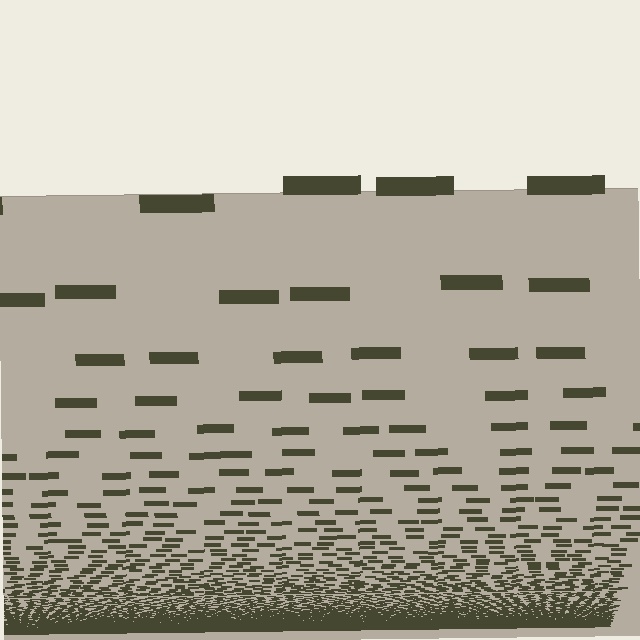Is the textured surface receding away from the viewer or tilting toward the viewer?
The surface appears to tilt toward the viewer. Texture elements get larger and sparser toward the top.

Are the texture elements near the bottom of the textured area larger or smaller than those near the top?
Smaller. The gradient is inverted — elements near the bottom are smaller and denser.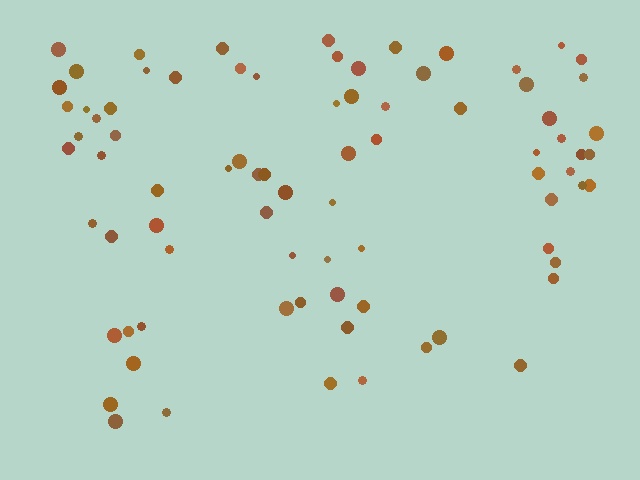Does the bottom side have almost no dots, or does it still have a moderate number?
Still a moderate number, just noticeably fewer than the top.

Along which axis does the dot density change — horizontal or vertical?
Vertical.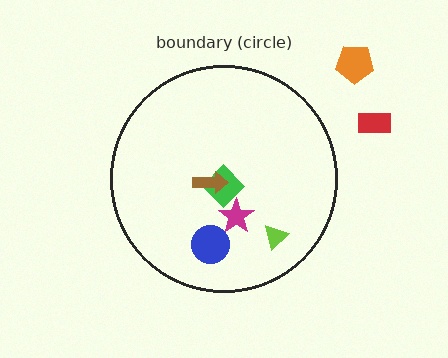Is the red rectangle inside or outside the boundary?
Outside.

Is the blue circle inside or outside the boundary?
Inside.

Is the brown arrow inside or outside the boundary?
Inside.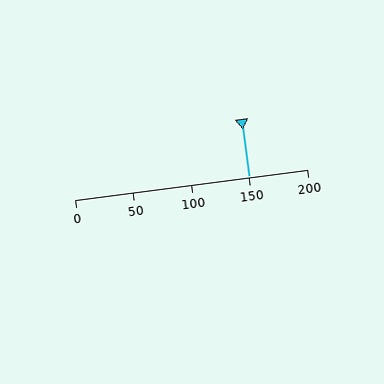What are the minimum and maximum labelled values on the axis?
The axis runs from 0 to 200.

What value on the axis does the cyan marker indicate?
The marker indicates approximately 150.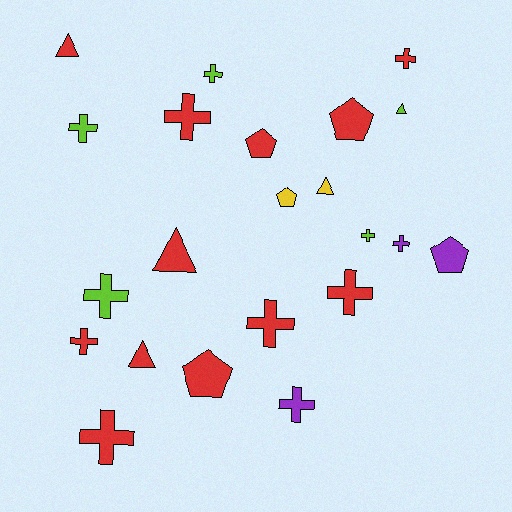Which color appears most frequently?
Red, with 12 objects.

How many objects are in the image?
There are 22 objects.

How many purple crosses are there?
There are 2 purple crosses.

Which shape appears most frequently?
Cross, with 12 objects.